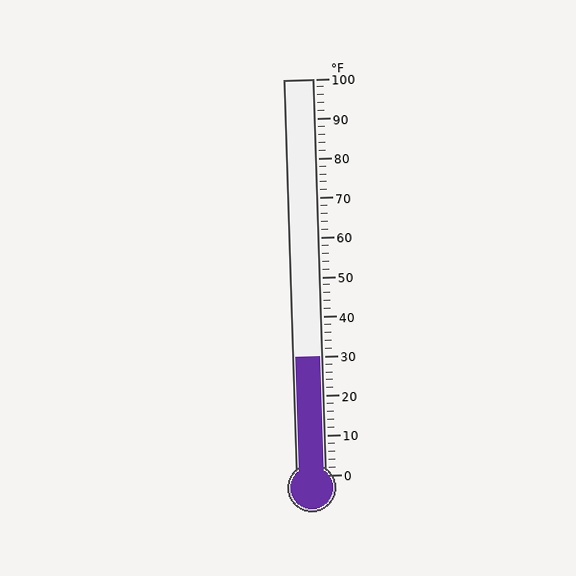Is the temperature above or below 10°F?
The temperature is above 10°F.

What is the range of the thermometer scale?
The thermometer scale ranges from 0°F to 100°F.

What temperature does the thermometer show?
The thermometer shows approximately 30°F.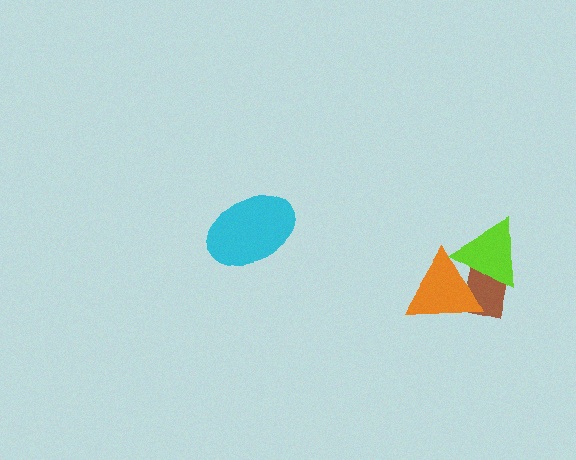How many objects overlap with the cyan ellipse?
0 objects overlap with the cyan ellipse.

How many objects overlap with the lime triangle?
2 objects overlap with the lime triangle.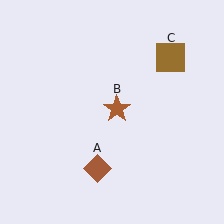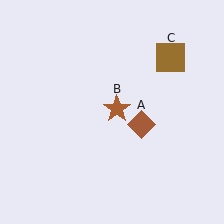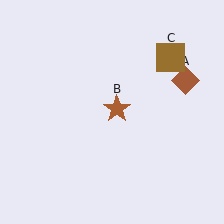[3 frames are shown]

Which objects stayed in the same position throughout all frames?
Brown star (object B) and brown square (object C) remained stationary.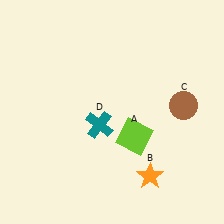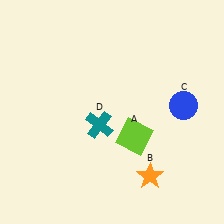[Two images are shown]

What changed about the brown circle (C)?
In Image 1, C is brown. In Image 2, it changed to blue.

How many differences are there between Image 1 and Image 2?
There is 1 difference between the two images.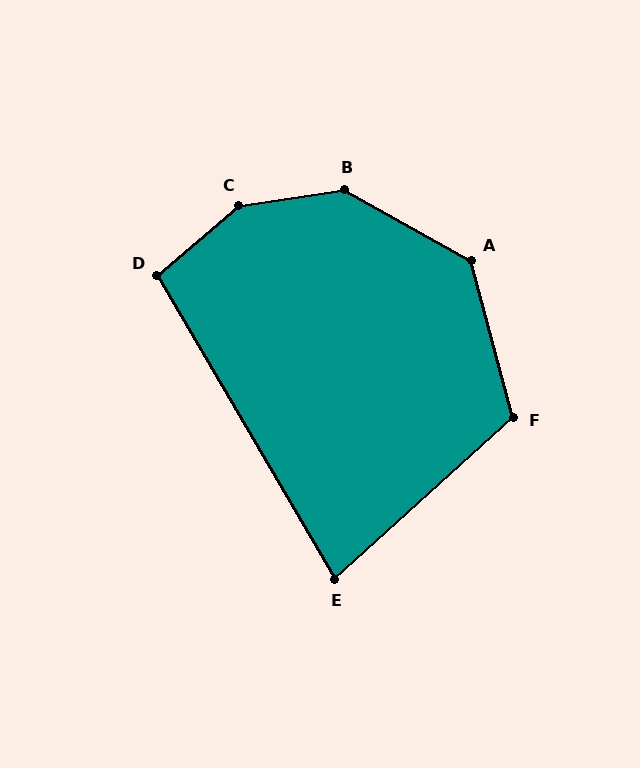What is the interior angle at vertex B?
Approximately 142 degrees (obtuse).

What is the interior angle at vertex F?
Approximately 118 degrees (obtuse).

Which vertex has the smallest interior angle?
E, at approximately 78 degrees.